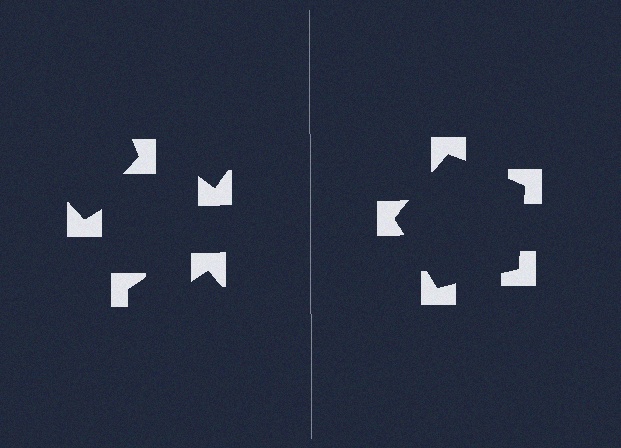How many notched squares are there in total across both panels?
10 — 5 on each side.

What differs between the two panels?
The notched squares are positioned identically on both sides; only the wedge orientations differ. On the right they align to a pentagon; on the left they are misaligned.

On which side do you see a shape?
An illusory pentagon appears on the right side. On the left side the wedge cuts are rotated, so no coherent shape forms.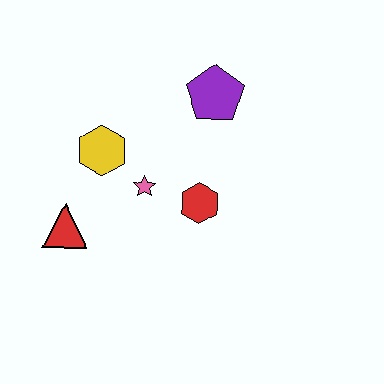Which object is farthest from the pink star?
The purple pentagon is farthest from the pink star.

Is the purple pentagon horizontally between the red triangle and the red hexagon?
No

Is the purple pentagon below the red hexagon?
No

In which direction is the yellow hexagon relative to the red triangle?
The yellow hexagon is above the red triangle.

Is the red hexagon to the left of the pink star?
No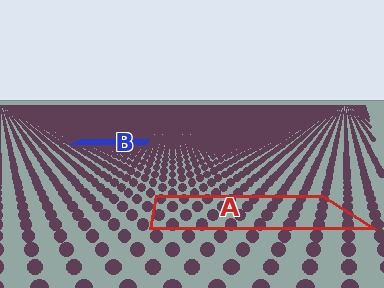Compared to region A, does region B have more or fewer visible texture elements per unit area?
Region B has more texture elements per unit area — they are packed more densely because it is farther away.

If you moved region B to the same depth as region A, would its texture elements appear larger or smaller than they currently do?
They would appear larger. At a closer depth, the same texture elements are projected at a bigger on-screen size.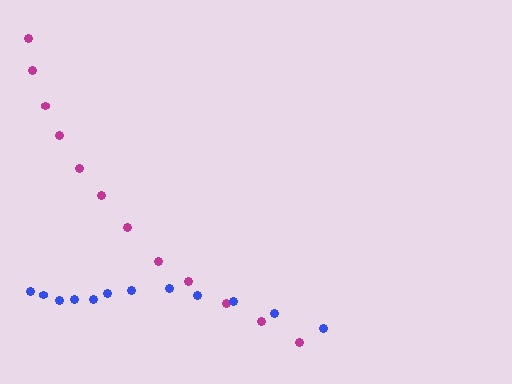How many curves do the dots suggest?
There are 2 distinct paths.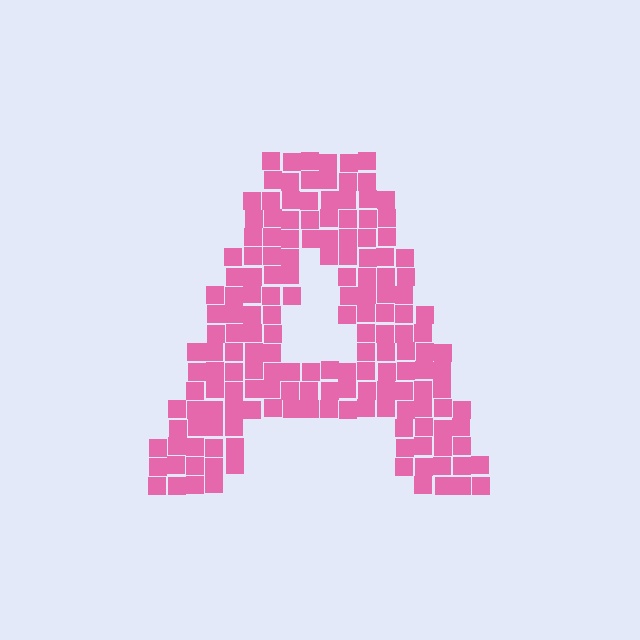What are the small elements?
The small elements are squares.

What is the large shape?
The large shape is the letter A.